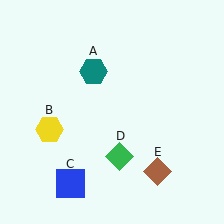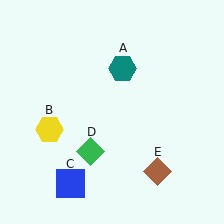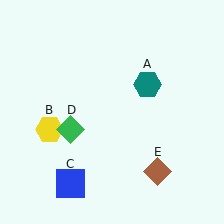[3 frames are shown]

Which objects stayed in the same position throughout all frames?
Yellow hexagon (object B) and blue square (object C) and brown diamond (object E) remained stationary.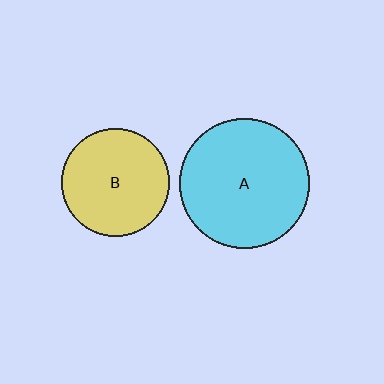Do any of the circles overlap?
No, none of the circles overlap.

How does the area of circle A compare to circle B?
Approximately 1.5 times.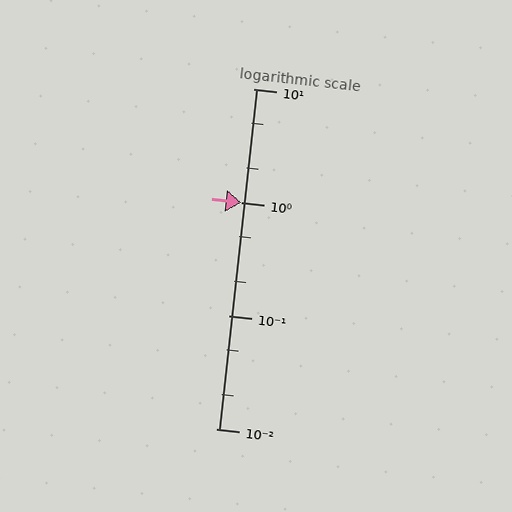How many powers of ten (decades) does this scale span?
The scale spans 3 decades, from 0.01 to 10.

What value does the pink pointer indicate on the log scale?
The pointer indicates approximately 1.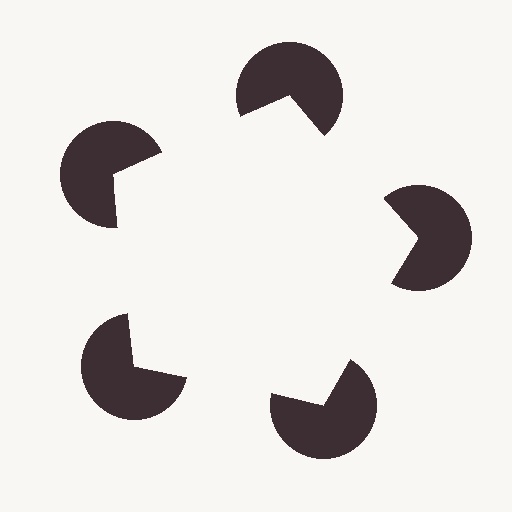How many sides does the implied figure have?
5 sides.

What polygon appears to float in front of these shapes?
An illusory pentagon — its edges are inferred from the aligned wedge cuts in the pac-man discs, not physically drawn.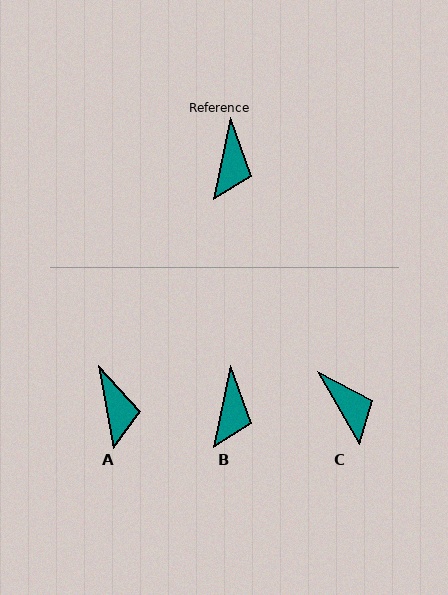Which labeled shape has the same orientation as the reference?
B.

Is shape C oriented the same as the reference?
No, it is off by about 42 degrees.